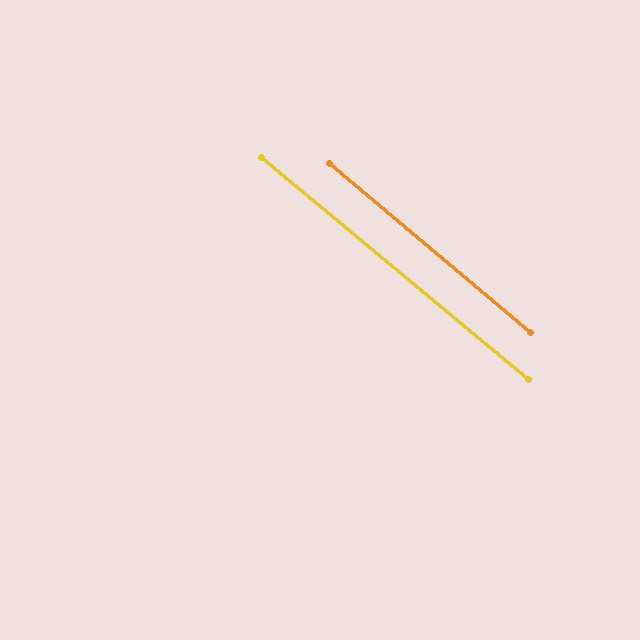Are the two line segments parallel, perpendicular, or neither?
Parallel — their directions differ by only 0.3°.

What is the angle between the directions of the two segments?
Approximately 0 degrees.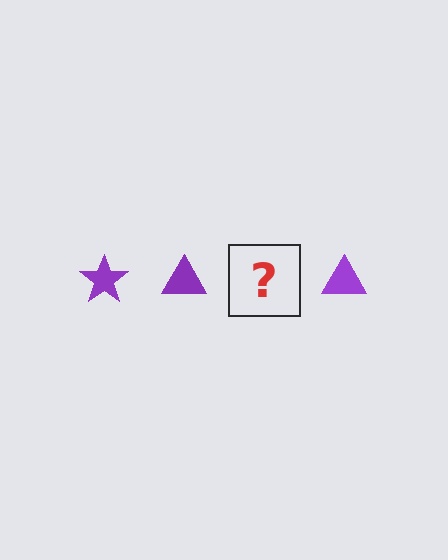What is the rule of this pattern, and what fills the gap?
The rule is that the pattern cycles through star, triangle shapes in purple. The gap should be filled with a purple star.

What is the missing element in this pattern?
The missing element is a purple star.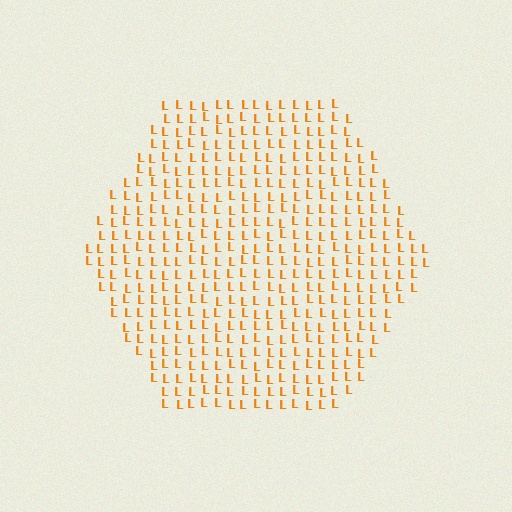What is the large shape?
The large shape is a hexagon.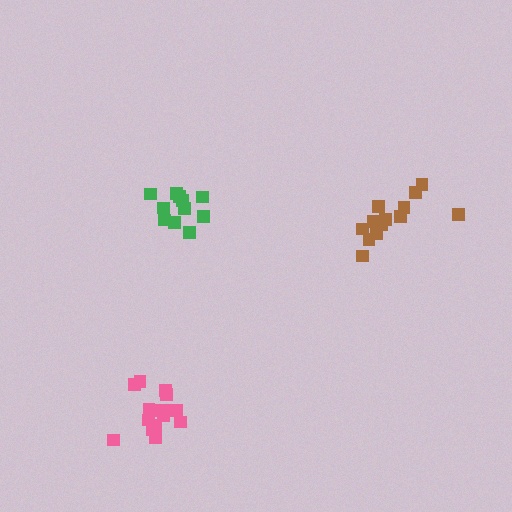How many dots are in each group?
Group 1: 11 dots, Group 2: 15 dots, Group 3: 13 dots (39 total).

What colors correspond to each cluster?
The clusters are colored: green, pink, brown.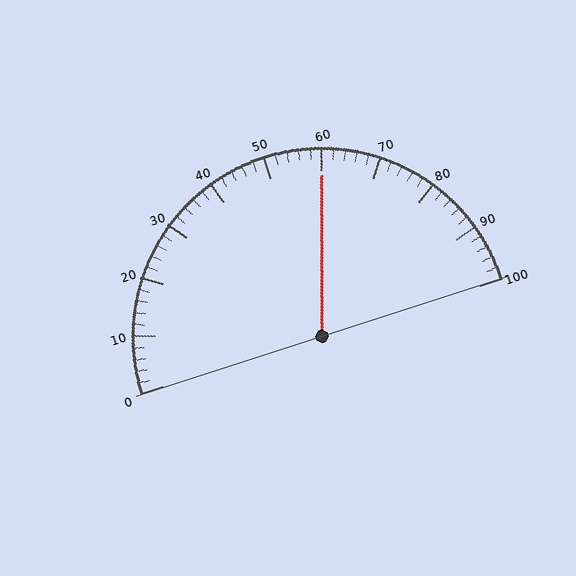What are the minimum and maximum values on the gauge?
The gauge ranges from 0 to 100.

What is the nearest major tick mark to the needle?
The nearest major tick mark is 60.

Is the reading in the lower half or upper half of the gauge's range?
The reading is in the upper half of the range (0 to 100).